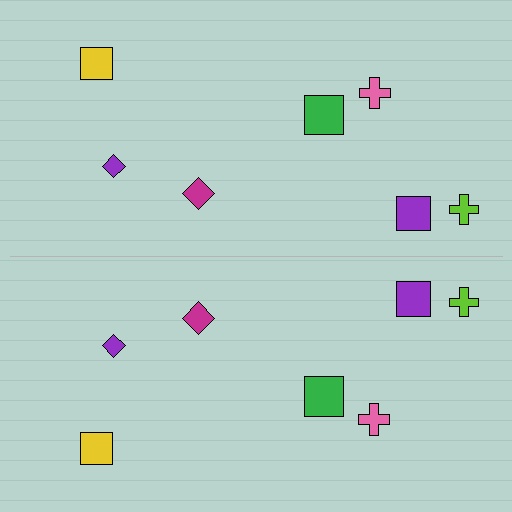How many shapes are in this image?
There are 14 shapes in this image.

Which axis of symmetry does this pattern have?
The pattern has a horizontal axis of symmetry running through the center of the image.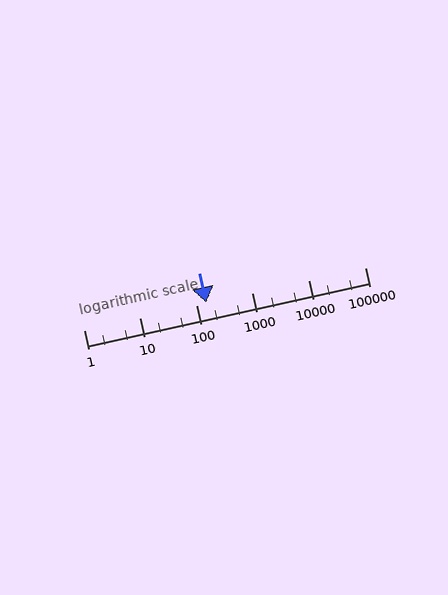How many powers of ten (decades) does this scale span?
The scale spans 5 decades, from 1 to 100000.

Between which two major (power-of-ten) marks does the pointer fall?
The pointer is between 100 and 1000.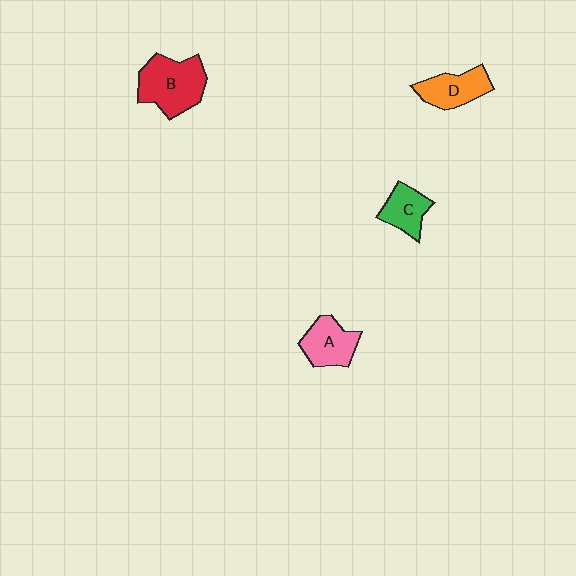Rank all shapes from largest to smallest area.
From largest to smallest: B (red), A (pink), D (orange), C (green).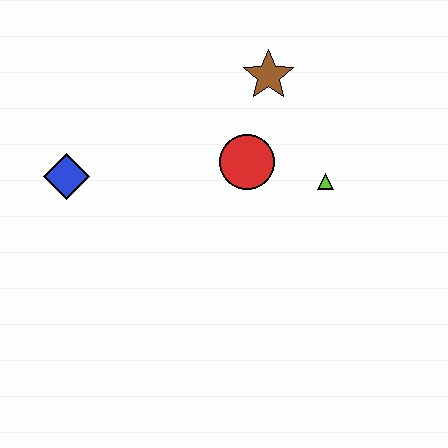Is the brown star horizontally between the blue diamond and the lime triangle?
Yes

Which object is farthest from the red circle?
The blue diamond is farthest from the red circle.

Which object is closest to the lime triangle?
The red circle is closest to the lime triangle.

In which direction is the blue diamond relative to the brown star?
The blue diamond is to the left of the brown star.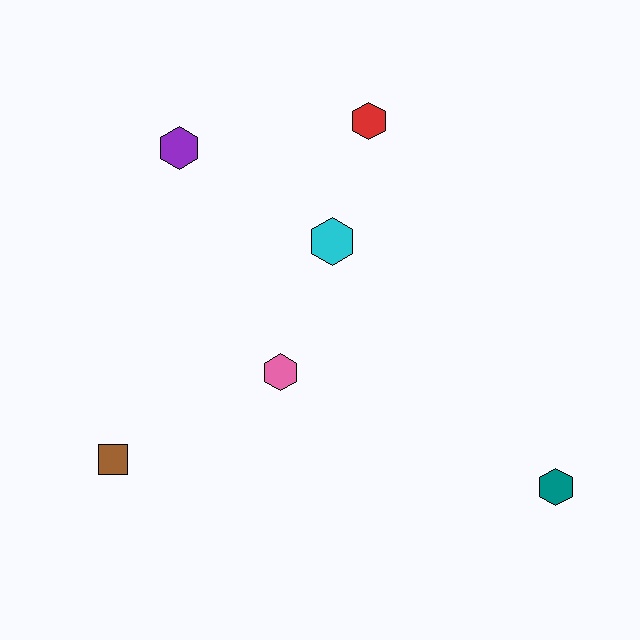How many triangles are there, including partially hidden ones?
There are no triangles.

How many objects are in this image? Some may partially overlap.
There are 6 objects.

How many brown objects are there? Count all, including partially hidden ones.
There is 1 brown object.